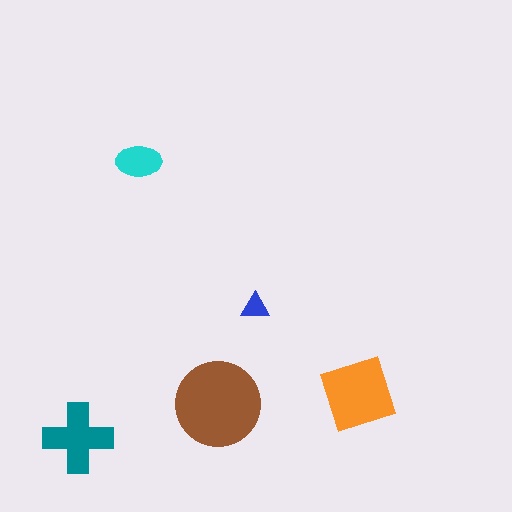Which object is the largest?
The brown circle.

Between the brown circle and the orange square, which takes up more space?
The brown circle.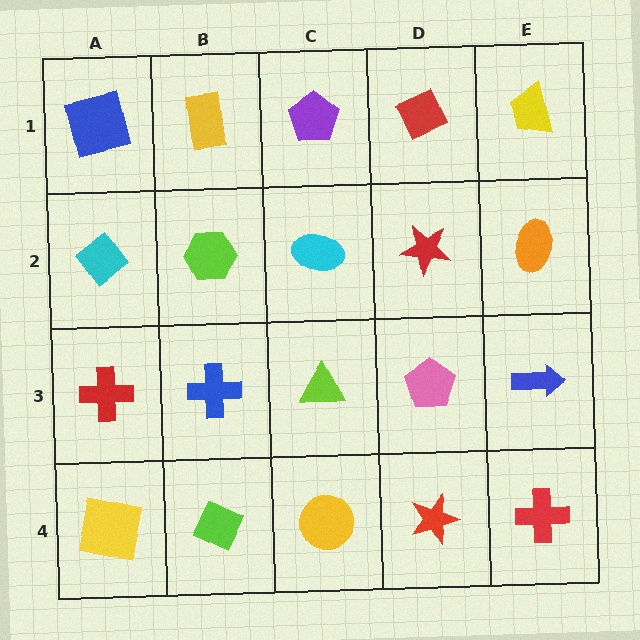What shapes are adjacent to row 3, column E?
An orange ellipse (row 2, column E), a red cross (row 4, column E), a pink pentagon (row 3, column D).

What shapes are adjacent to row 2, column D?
A red diamond (row 1, column D), a pink pentagon (row 3, column D), a cyan ellipse (row 2, column C), an orange ellipse (row 2, column E).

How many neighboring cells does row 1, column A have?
2.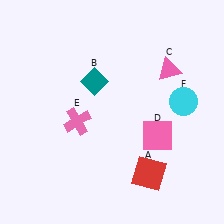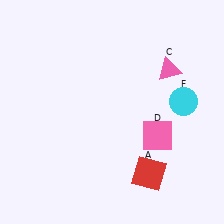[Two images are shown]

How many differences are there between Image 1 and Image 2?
There are 2 differences between the two images.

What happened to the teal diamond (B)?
The teal diamond (B) was removed in Image 2. It was in the top-left area of Image 1.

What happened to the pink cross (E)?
The pink cross (E) was removed in Image 2. It was in the bottom-left area of Image 1.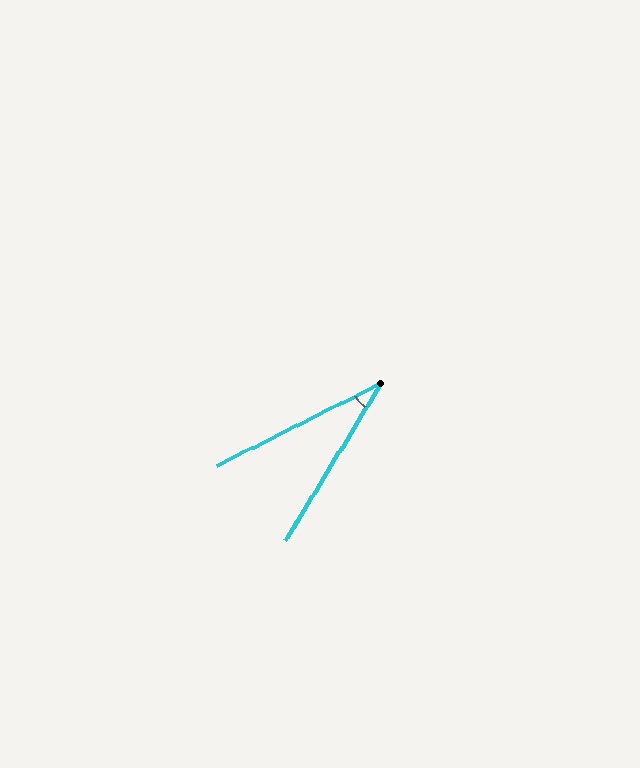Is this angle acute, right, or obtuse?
It is acute.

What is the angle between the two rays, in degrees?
Approximately 32 degrees.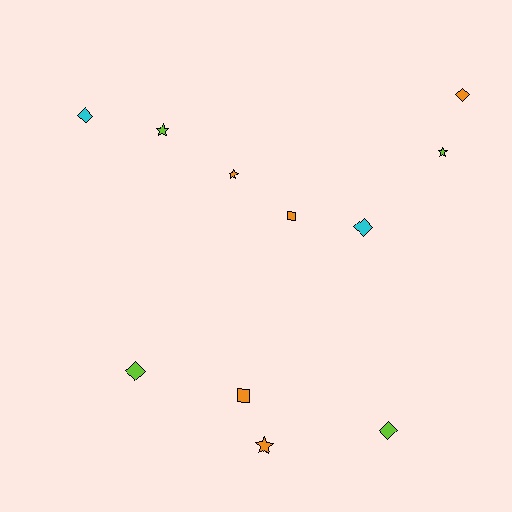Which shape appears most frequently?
Diamond, with 5 objects.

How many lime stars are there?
There are 2 lime stars.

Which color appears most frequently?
Orange, with 5 objects.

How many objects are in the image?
There are 11 objects.